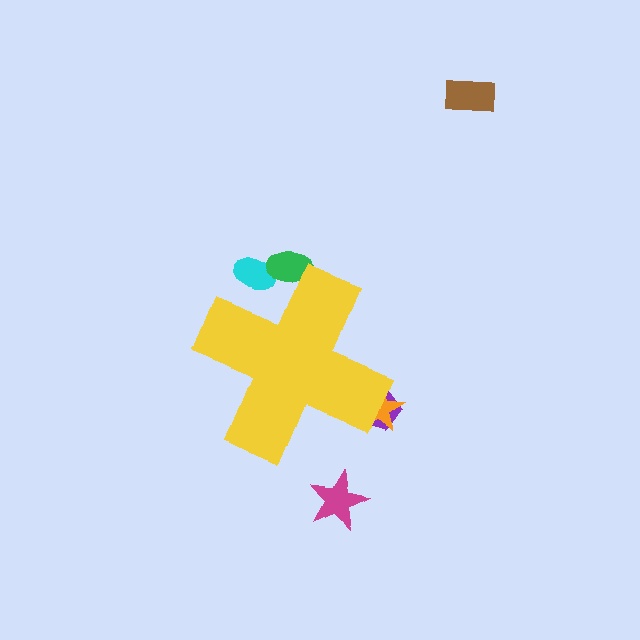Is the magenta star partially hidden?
No, the magenta star is fully visible.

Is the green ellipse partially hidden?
Yes, the green ellipse is partially hidden behind the yellow cross.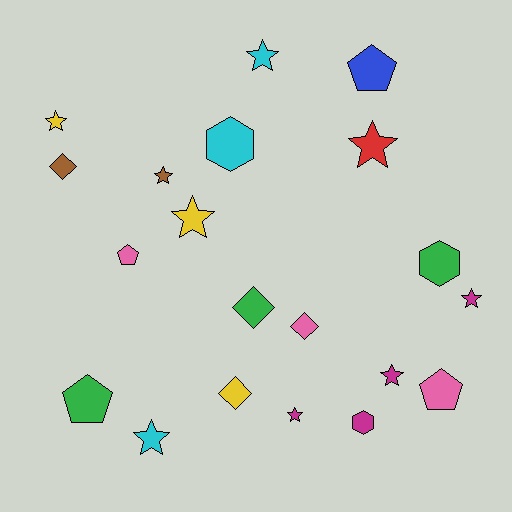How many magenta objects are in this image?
There are 4 magenta objects.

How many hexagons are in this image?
There are 3 hexagons.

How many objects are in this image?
There are 20 objects.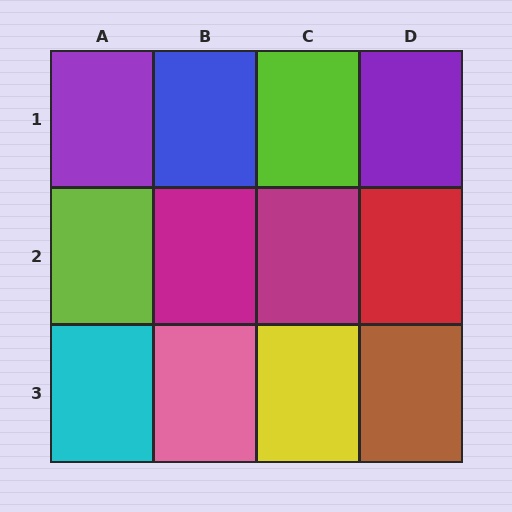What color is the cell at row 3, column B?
Pink.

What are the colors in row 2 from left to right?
Lime, magenta, magenta, red.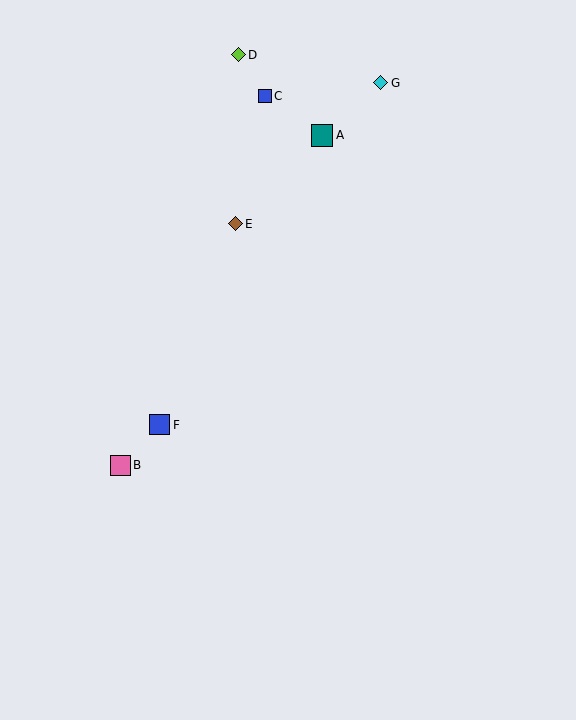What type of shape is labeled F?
Shape F is a blue square.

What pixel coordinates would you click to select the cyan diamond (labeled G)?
Click at (381, 83) to select the cyan diamond G.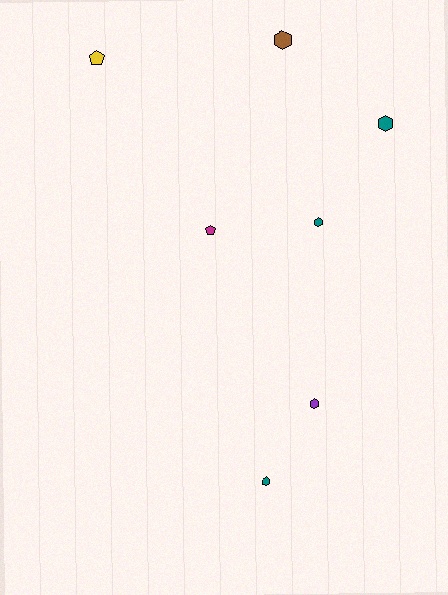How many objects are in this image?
There are 7 objects.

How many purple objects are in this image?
There is 1 purple object.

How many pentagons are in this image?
There are 2 pentagons.